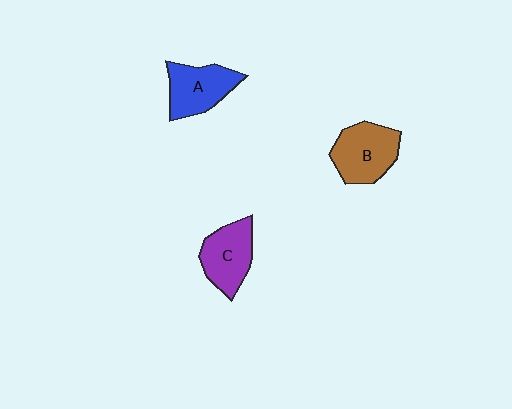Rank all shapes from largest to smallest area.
From largest to smallest: B (brown), A (blue), C (purple).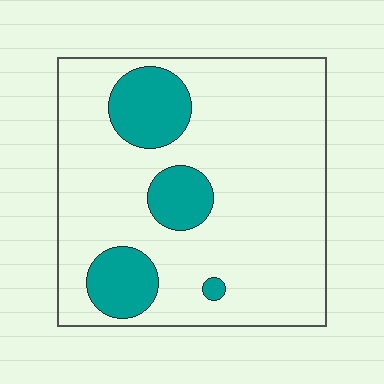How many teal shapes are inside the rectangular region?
4.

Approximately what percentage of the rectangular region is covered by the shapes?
Approximately 20%.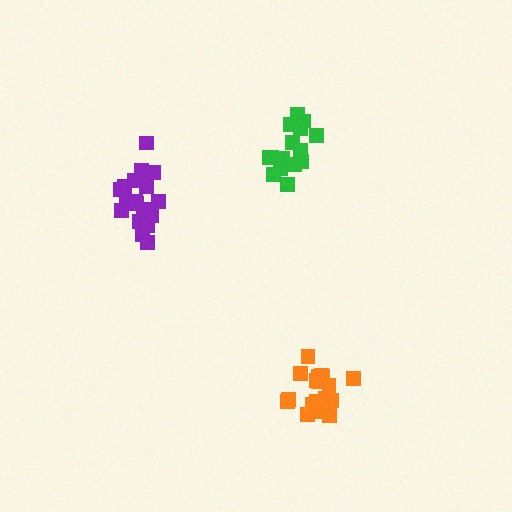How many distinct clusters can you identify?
There are 3 distinct clusters.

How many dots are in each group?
Group 1: 20 dots, Group 2: 20 dots, Group 3: 15 dots (55 total).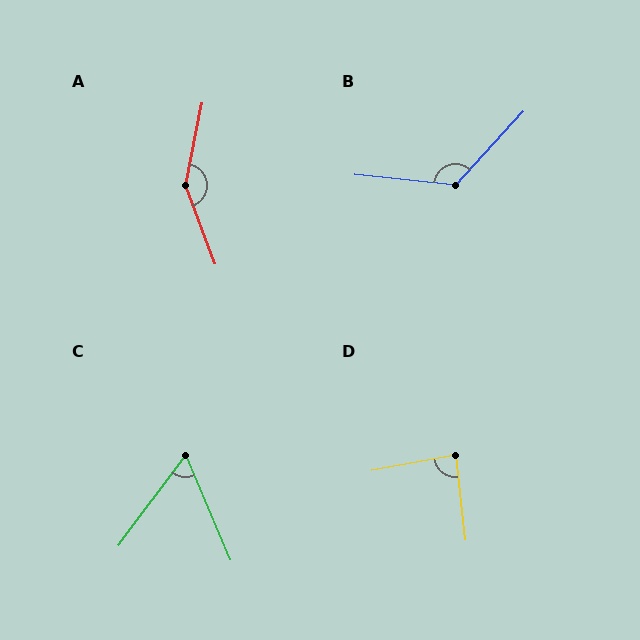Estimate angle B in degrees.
Approximately 127 degrees.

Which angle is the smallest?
C, at approximately 60 degrees.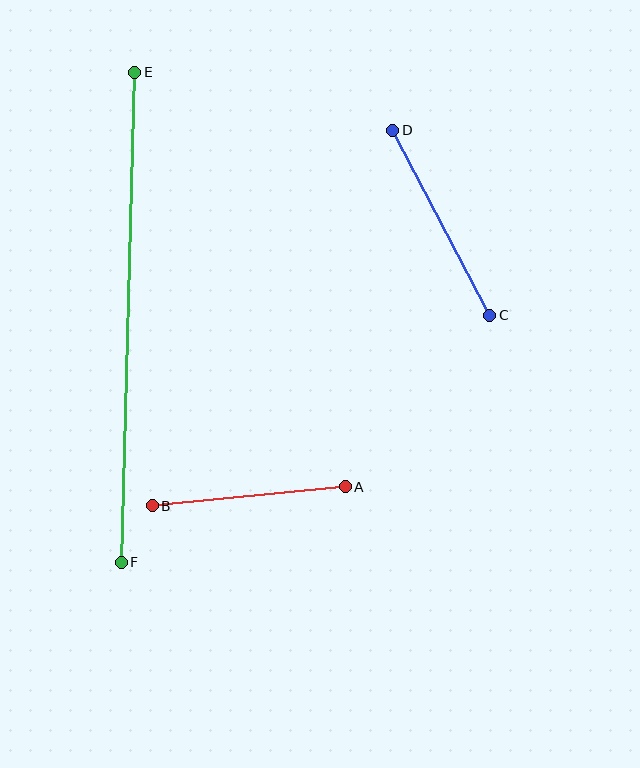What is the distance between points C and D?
The distance is approximately 209 pixels.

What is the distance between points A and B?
The distance is approximately 194 pixels.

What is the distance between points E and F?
The distance is approximately 490 pixels.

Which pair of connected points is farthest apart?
Points E and F are farthest apart.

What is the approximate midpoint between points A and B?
The midpoint is at approximately (249, 496) pixels.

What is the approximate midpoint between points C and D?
The midpoint is at approximately (441, 223) pixels.